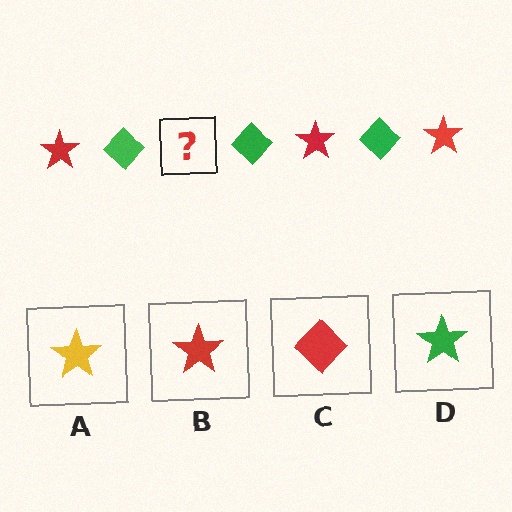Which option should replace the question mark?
Option B.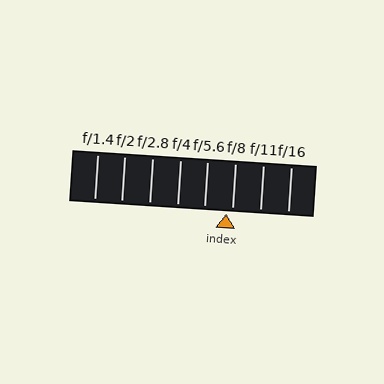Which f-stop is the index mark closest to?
The index mark is closest to f/8.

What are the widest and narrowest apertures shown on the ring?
The widest aperture shown is f/1.4 and the narrowest is f/16.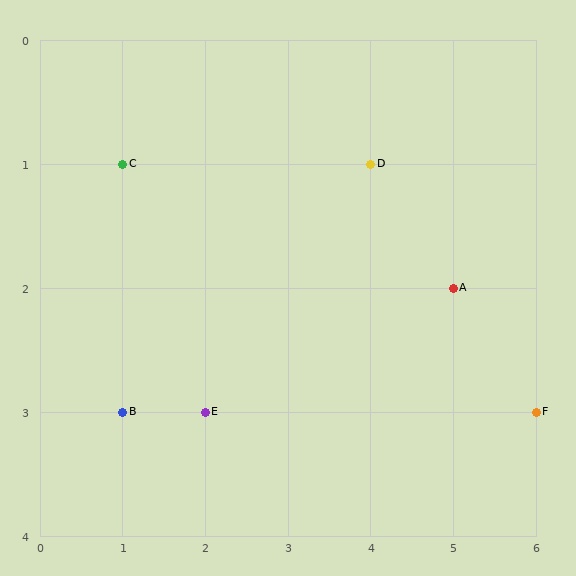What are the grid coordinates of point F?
Point F is at grid coordinates (6, 3).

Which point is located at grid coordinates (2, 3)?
Point E is at (2, 3).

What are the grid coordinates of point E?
Point E is at grid coordinates (2, 3).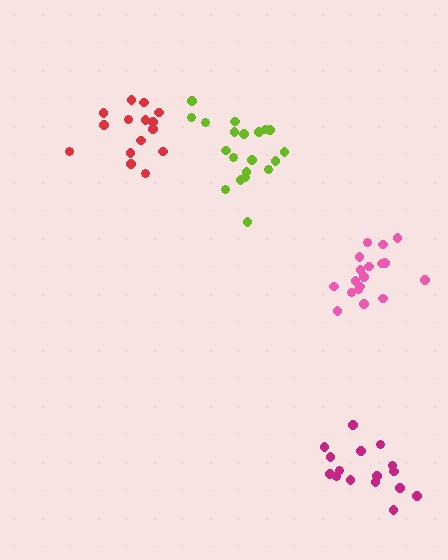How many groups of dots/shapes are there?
There are 4 groups.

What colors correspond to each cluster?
The clusters are colored: magenta, lime, pink, red.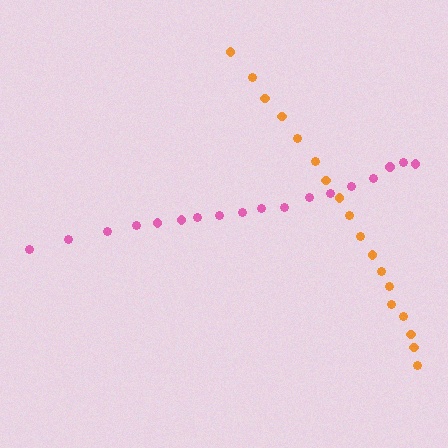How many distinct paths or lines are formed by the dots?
There are 2 distinct paths.